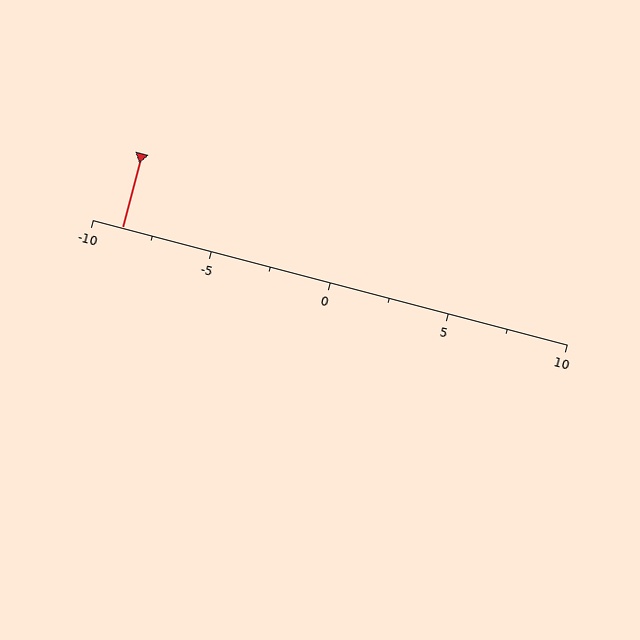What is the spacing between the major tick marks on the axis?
The major ticks are spaced 5 apart.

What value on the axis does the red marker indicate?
The marker indicates approximately -8.8.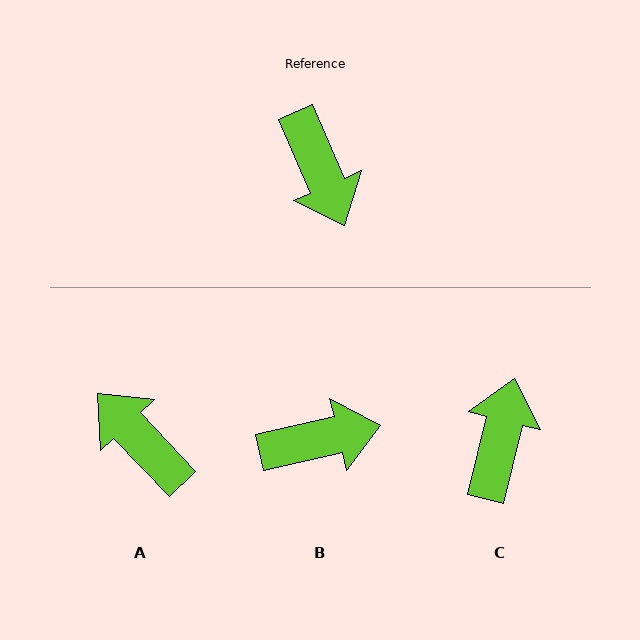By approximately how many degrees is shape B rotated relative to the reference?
Approximately 79 degrees counter-clockwise.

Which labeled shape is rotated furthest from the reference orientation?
A, about 160 degrees away.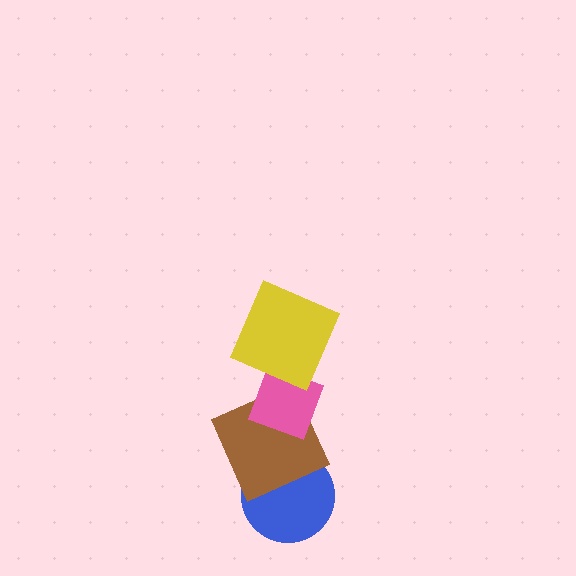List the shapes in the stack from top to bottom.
From top to bottom: the yellow square, the pink diamond, the brown square, the blue circle.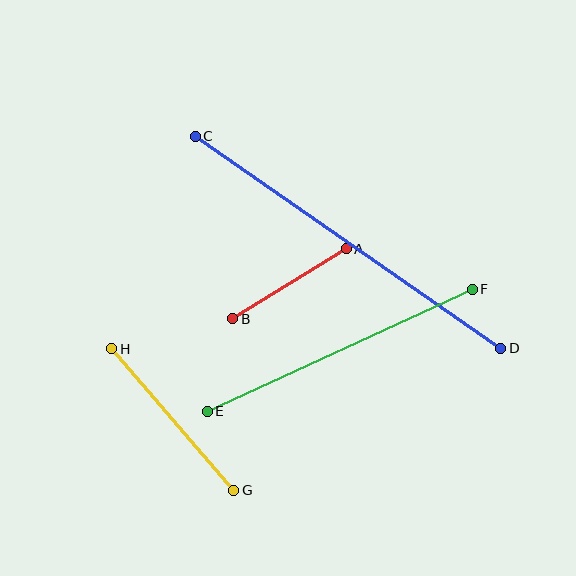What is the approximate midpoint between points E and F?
The midpoint is at approximately (340, 350) pixels.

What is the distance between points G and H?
The distance is approximately 187 pixels.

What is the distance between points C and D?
The distance is approximately 372 pixels.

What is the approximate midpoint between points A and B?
The midpoint is at approximately (290, 284) pixels.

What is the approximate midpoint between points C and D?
The midpoint is at approximately (348, 242) pixels.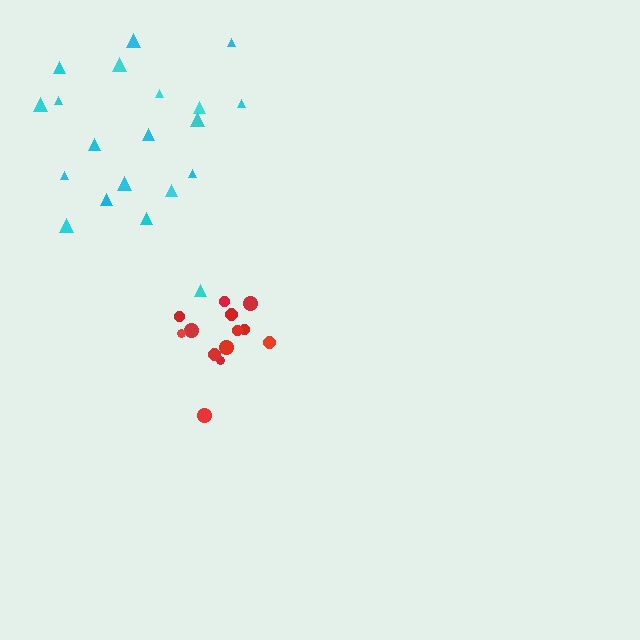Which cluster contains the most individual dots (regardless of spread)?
Cyan (20).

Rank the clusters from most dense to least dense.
red, cyan.